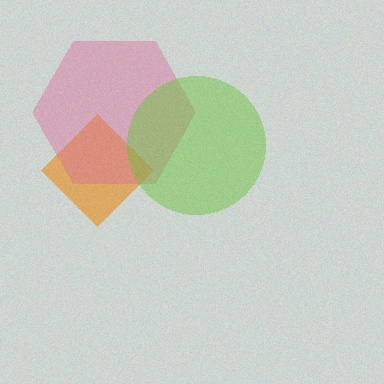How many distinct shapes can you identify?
There are 3 distinct shapes: an orange diamond, a pink hexagon, a lime circle.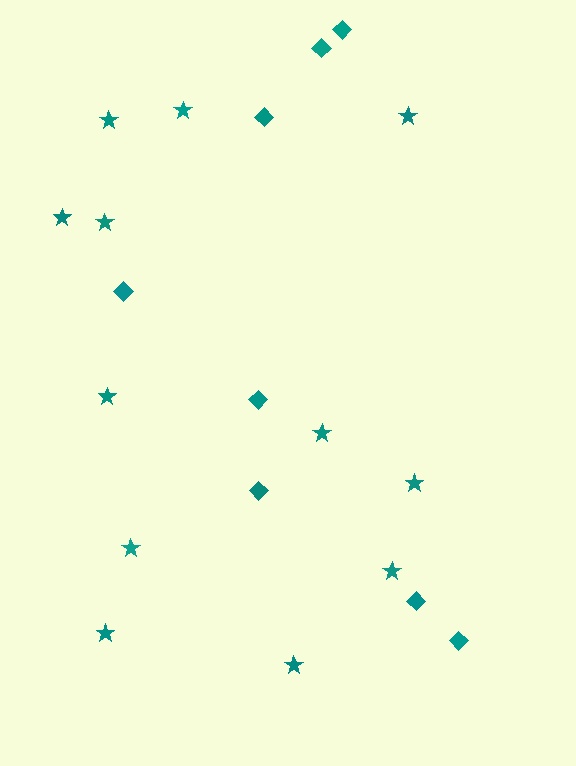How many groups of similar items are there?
There are 2 groups: one group of stars (12) and one group of diamonds (8).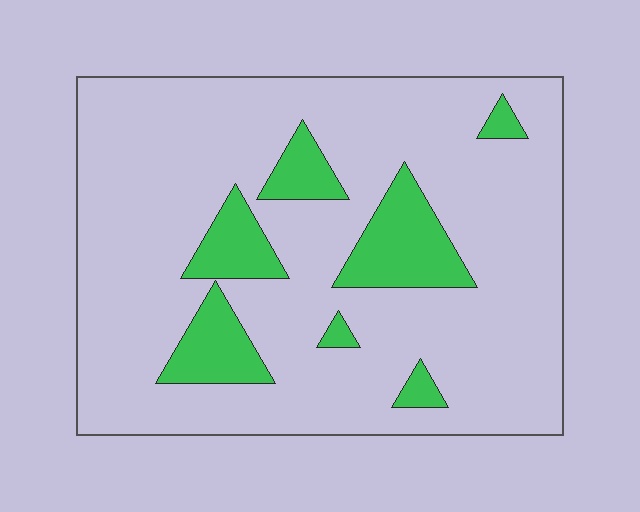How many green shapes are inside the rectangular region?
7.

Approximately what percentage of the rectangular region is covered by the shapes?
Approximately 15%.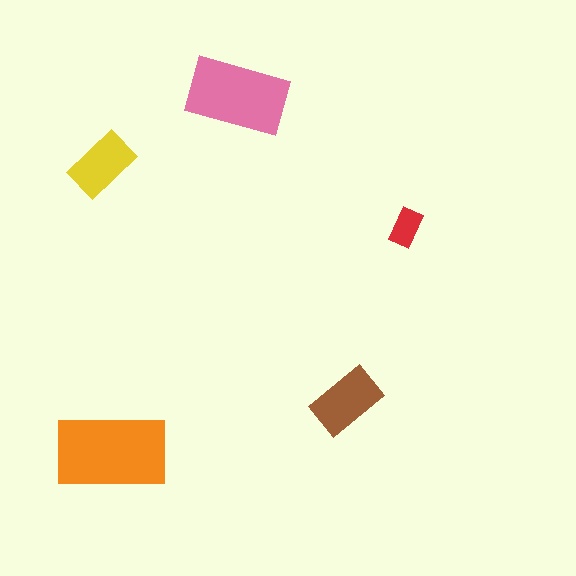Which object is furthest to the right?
The red rectangle is rightmost.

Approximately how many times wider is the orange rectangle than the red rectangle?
About 3 times wider.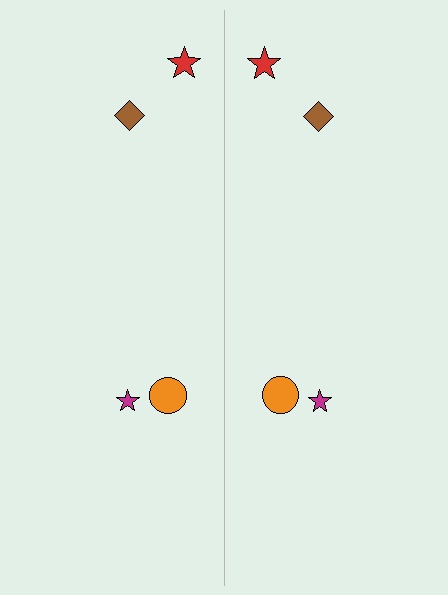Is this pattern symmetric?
Yes, this pattern has bilateral (reflection) symmetry.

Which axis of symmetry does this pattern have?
The pattern has a vertical axis of symmetry running through the center of the image.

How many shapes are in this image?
There are 8 shapes in this image.